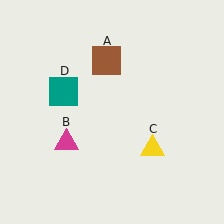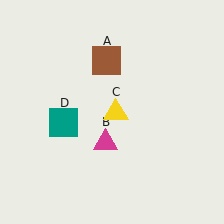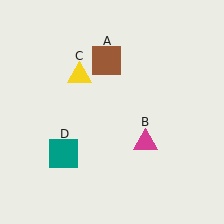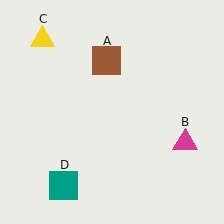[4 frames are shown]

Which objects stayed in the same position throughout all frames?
Brown square (object A) remained stationary.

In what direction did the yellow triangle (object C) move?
The yellow triangle (object C) moved up and to the left.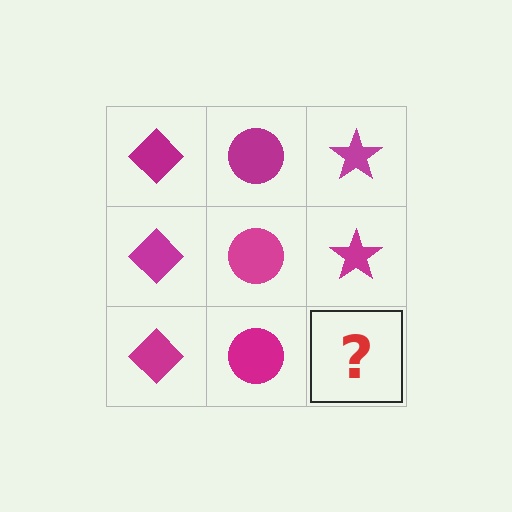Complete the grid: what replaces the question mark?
The question mark should be replaced with a magenta star.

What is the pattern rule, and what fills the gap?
The rule is that each column has a consistent shape. The gap should be filled with a magenta star.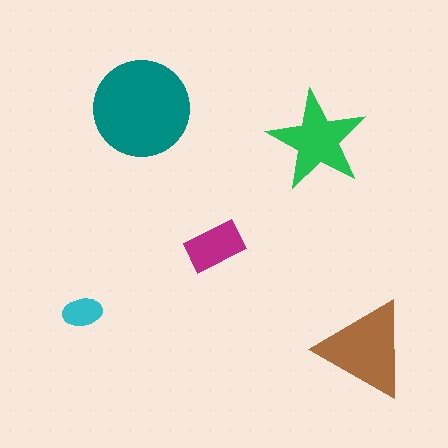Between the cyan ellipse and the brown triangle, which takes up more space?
The brown triangle.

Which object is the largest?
The teal circle.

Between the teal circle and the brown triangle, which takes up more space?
The teal circle.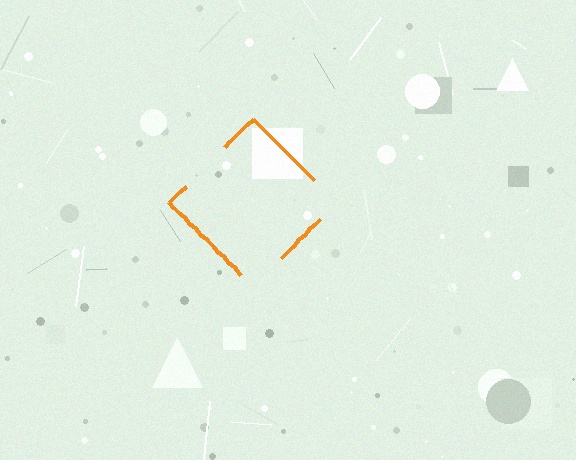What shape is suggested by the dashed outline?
The dashed outline suggests a diamond.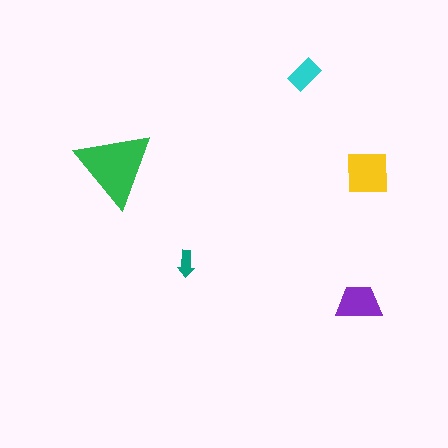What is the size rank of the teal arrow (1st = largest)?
5th.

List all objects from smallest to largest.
The teal arrow, the cyan rectangle, the purple trapezoid, the yellow square, the green triangle.